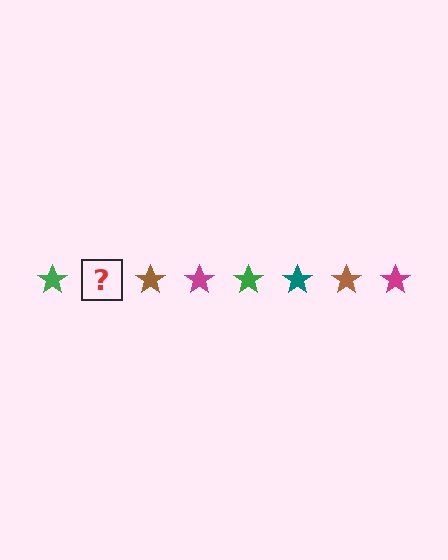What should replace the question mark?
The question mark should be replaced with a teal star.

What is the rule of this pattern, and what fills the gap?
The rule is that the pattern cycles through green, teal, brown, magenta stars. The gap should be filled with a teal star.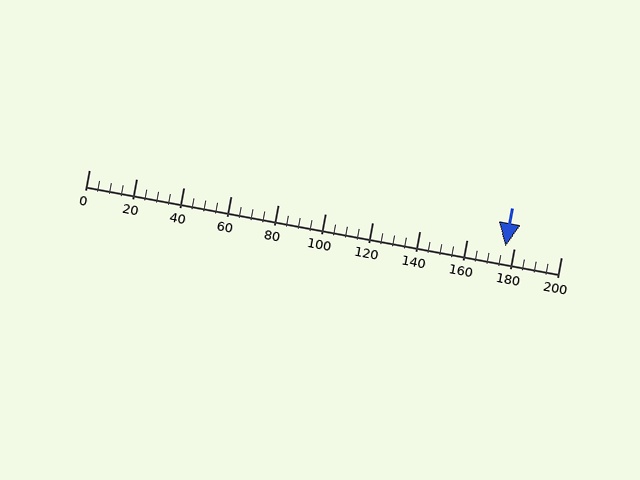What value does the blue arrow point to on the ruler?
The blue arrow points to approximately 177.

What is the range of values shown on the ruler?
The ruler shows values from 0 to 200.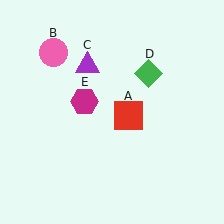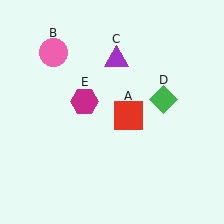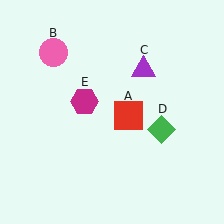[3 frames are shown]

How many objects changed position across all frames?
2 objects changed position: purple triangle (object C), green diamond (object D).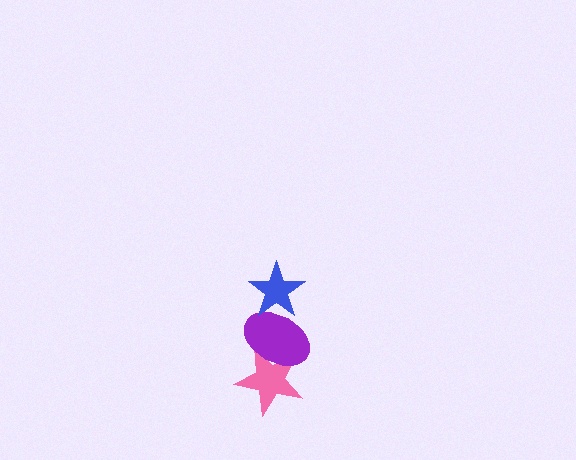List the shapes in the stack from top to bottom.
From top to bottom: the blue star, the purple ellipse, the pink star.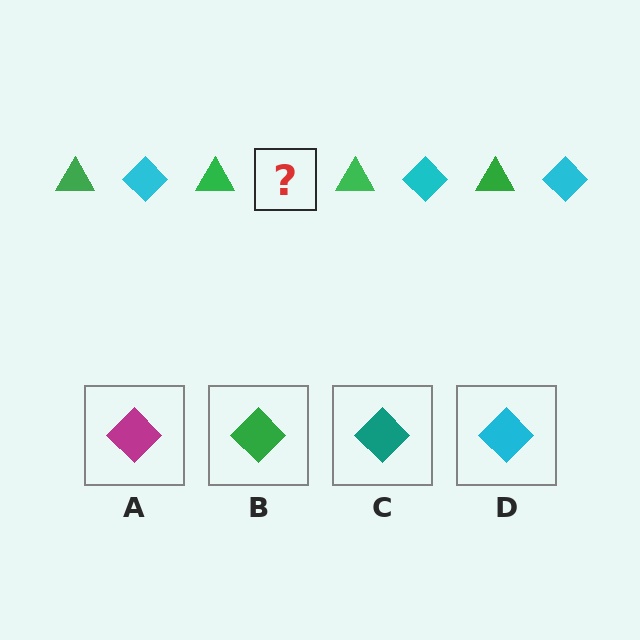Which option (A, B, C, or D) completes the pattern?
D.